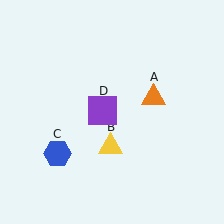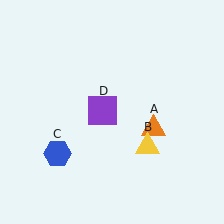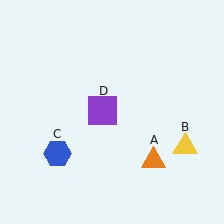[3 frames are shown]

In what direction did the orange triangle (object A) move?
The orange triangle (object A) moved down.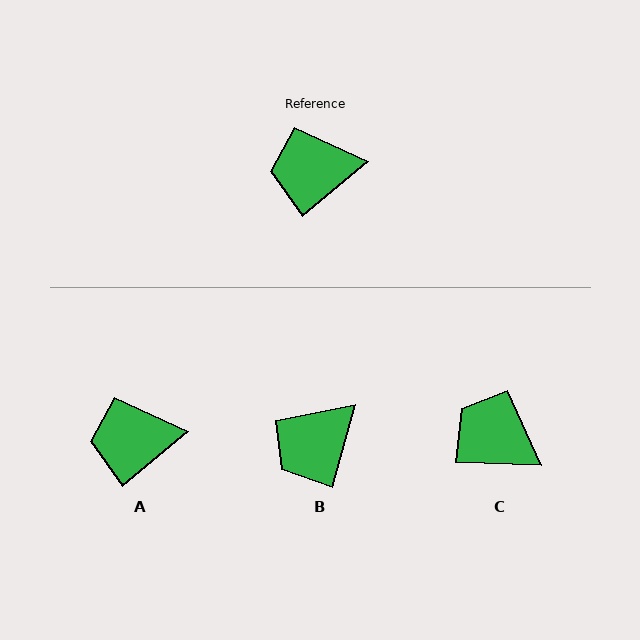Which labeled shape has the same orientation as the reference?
A.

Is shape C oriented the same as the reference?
No, it is off by about 41 degrees.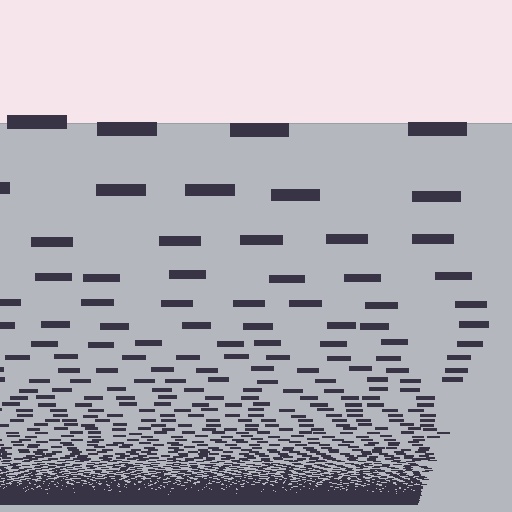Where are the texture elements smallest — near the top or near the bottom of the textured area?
Near the bottom.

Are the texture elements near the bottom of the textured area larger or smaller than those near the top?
Smaller. The gradient is inverted — elements near the bottom are smaller and denser.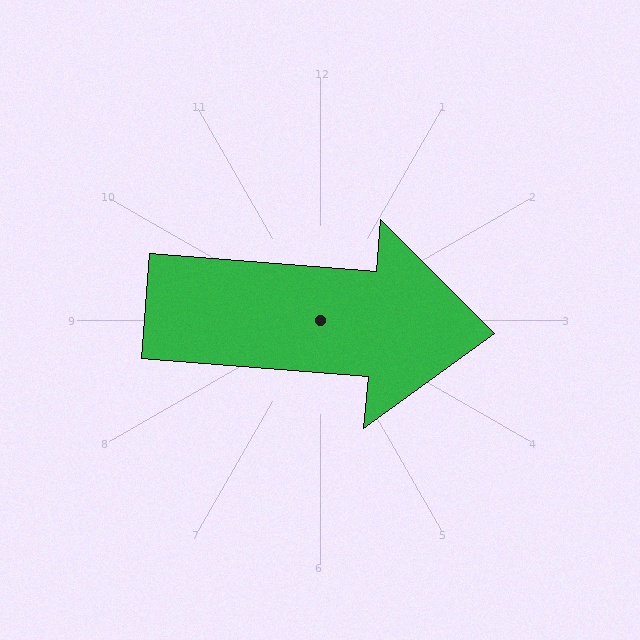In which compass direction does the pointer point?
East.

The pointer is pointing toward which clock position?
Roughly 3 o'clock.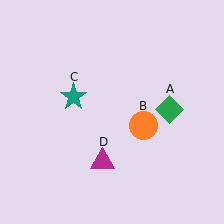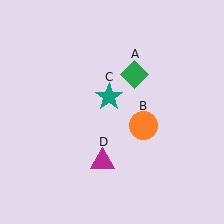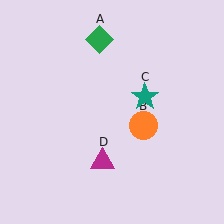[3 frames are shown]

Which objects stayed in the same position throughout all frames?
Orange circle (object B) and magenta triangle (object D) remained stationary.